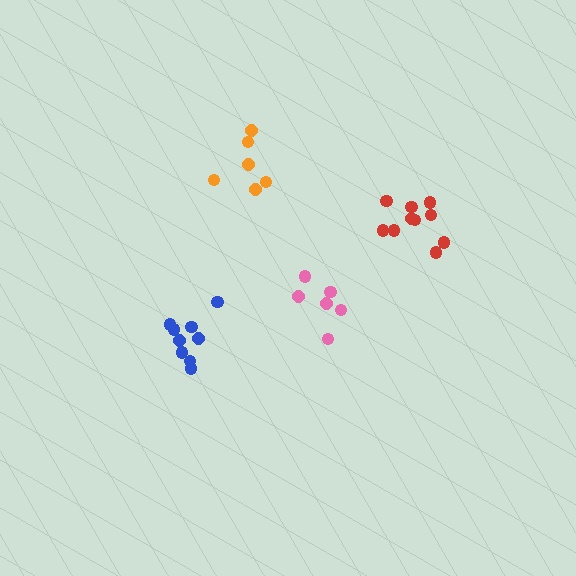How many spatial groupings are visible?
There are 4 spatial groupings.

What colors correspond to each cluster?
The clusters are colored: orange, red, blue, pink.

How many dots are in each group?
Group 1: 6 dots, Group 2: 10 dots, Group 3: 9 dots, Group 4: 6 dots (31 total).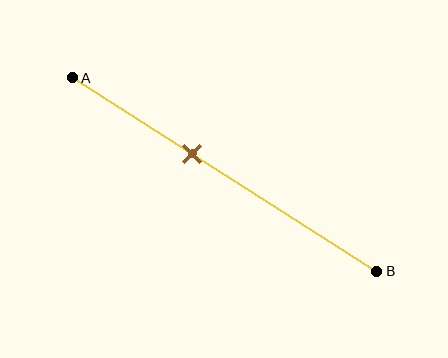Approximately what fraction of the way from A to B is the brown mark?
The brown mark is approximately 40% of the way from A to B.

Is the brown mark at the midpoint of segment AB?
No, the mark is at about 40% from A, not at the 50% midpoint.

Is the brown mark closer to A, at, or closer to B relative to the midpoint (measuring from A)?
The brown mark is closer to point A than the midpoint of segment AB.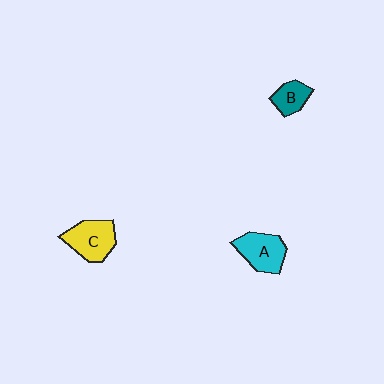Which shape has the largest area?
Shape C (yellow).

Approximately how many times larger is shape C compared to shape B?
Approximately 1.7 times.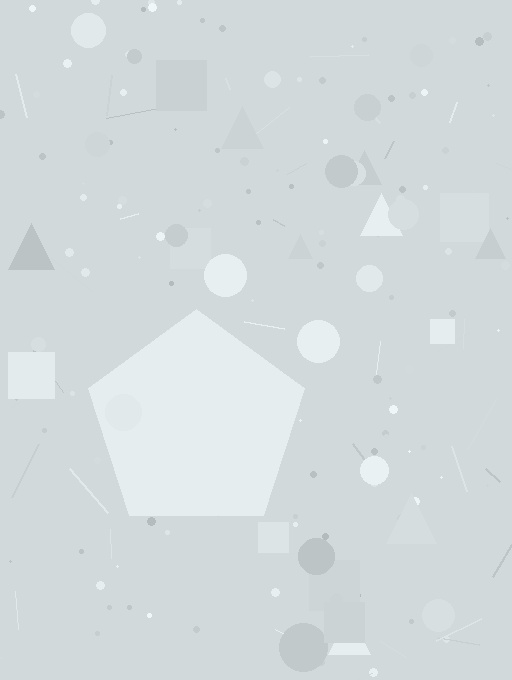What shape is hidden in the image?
A pentagon is hidden in the image.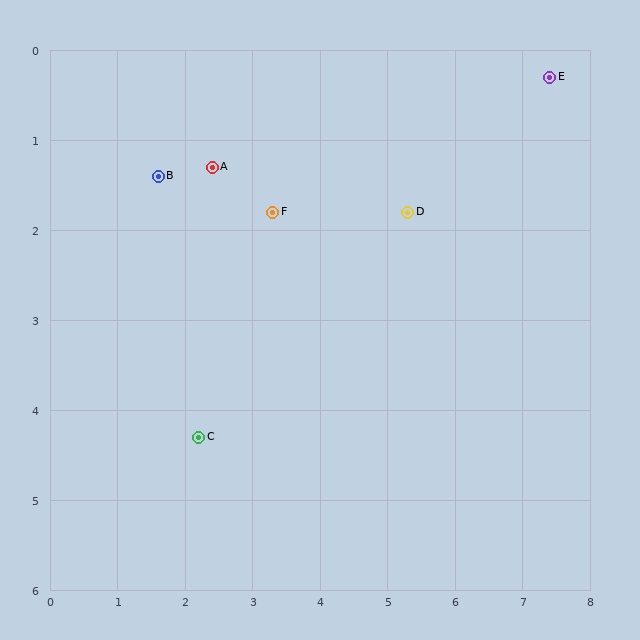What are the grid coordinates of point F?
Point F is at approximately (3.3, 1.8).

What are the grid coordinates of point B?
Point B is at approximately (1.6, 1.4).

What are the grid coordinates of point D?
Point D is at approximately (5.3, 1.8).